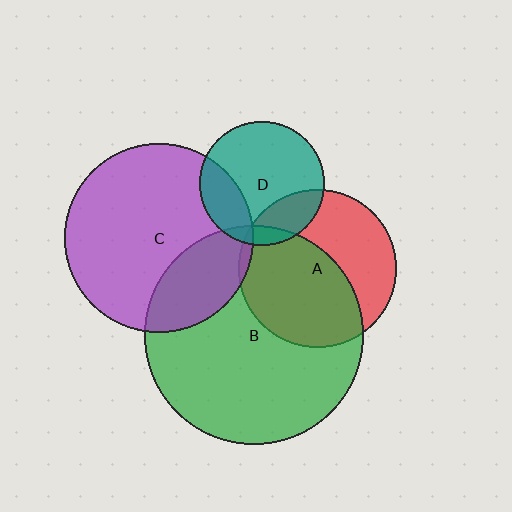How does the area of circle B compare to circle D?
Approximately 3.1 times.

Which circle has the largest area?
Circle B (green).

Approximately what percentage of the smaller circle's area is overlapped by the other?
Approximately 55%.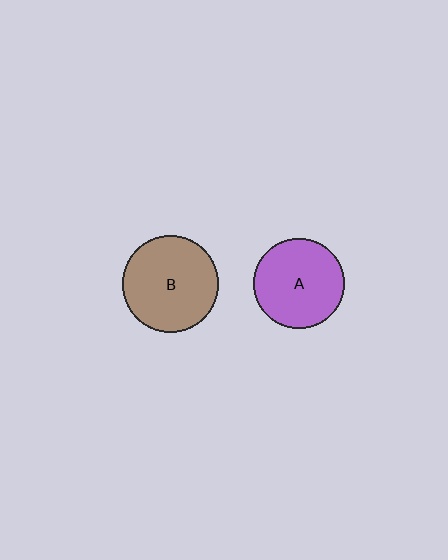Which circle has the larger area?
Circle B (brown).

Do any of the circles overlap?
No, none of the circles overlap.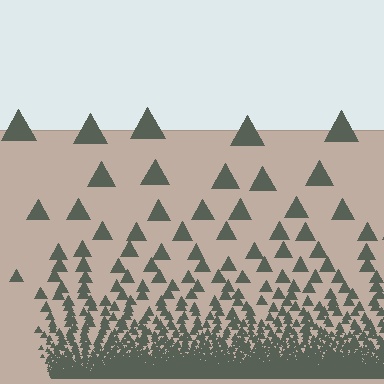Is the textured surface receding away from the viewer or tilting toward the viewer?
The surface appears to tilt toward the viewer. Texture elements get larger and sparser toward the top.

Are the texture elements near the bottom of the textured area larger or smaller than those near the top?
Smaller. The gradient is inverted — elements near the bottom are smaller and denser.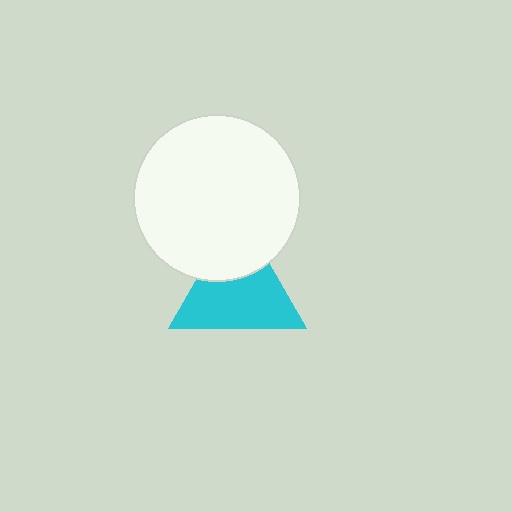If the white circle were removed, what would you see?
You would see the complete cyan triangle.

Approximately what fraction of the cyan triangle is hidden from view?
Roughly 32% of the cyan triangle is hidden behind the white circle.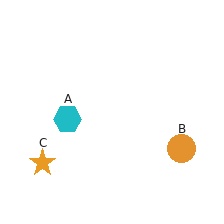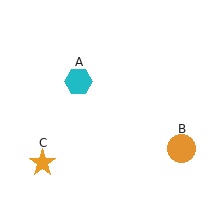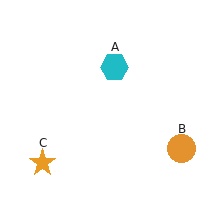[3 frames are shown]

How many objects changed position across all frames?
1 object changed position: cyan hexagon (object A).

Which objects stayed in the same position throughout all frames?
Orange circle (object B) and orange star (object C) remained stationary.